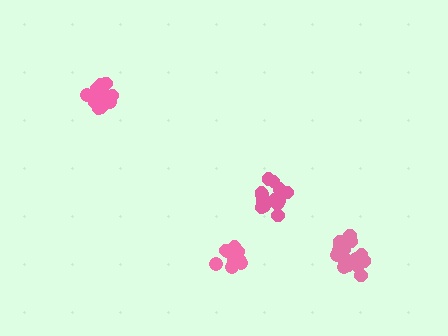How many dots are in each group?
Group 1: 14 dots, Group 2: 18 dots, Group 3: 20 dots, Group 4: 15 dots (67 total).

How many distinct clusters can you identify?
There are 4 distinct clusters.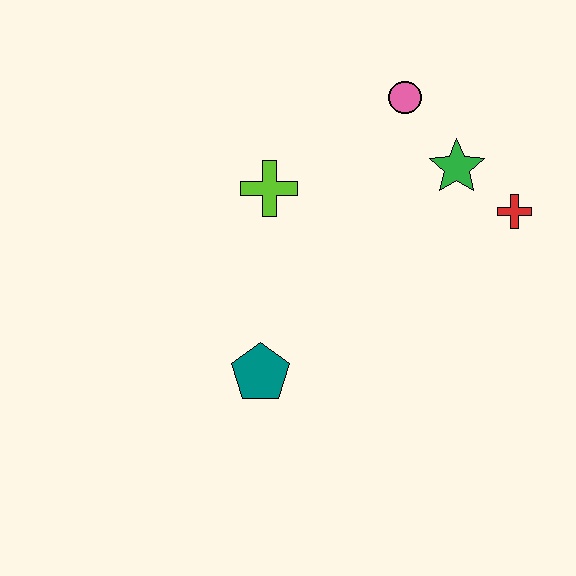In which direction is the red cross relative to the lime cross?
The red cross is to the right of the lime cross.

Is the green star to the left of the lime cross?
No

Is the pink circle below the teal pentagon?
No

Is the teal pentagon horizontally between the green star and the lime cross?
No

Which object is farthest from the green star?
The teal pentagon is farthest from the green star.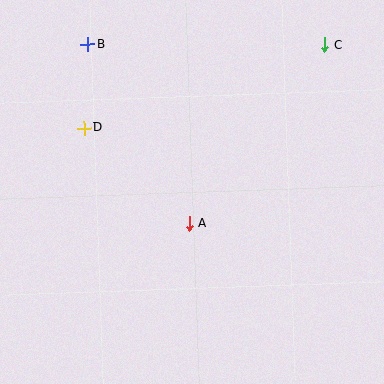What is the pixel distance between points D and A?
The distance between D and A is 142 pixels.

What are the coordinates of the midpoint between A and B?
The midpoint between A and B is at (139, 134).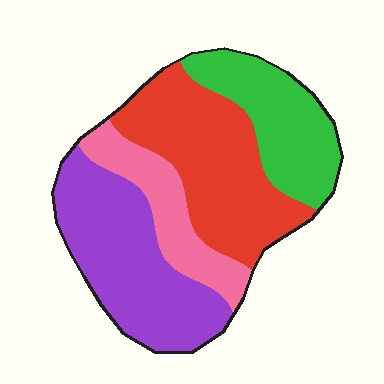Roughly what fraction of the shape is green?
Green covers 21% of the shape.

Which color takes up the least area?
Pink, at roughly 15%.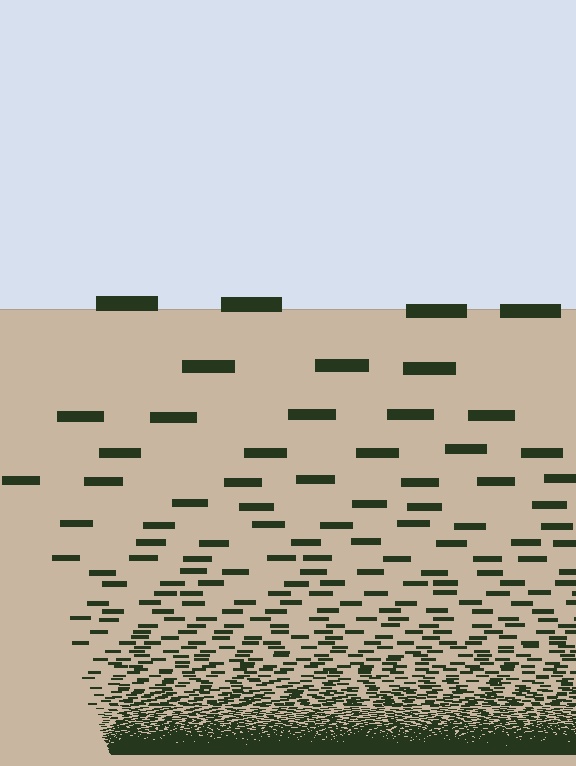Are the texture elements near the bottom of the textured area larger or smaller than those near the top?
Smaller. The gradient is inverted — elements near the bottom are smaller and denser.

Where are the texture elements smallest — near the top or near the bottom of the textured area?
Near the bottom.